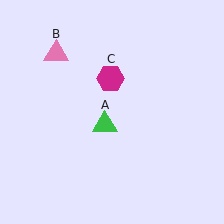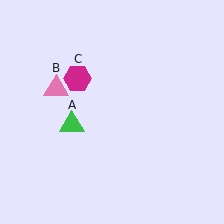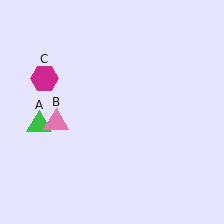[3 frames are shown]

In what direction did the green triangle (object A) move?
The green triangle (object A) moved left.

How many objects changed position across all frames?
3 objects changed position: green triangle (object A), pink triangle (object B), magenta hexagon (object C).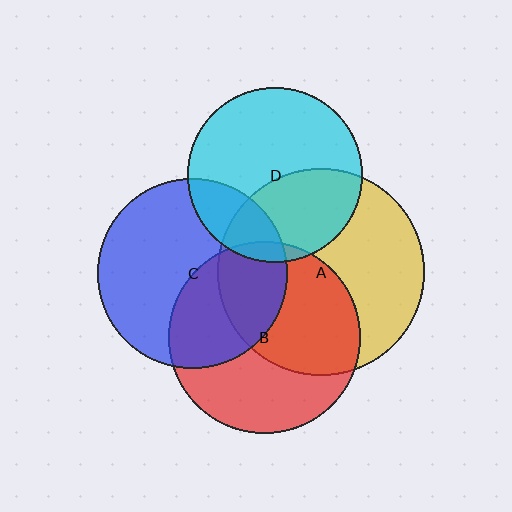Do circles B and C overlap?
Yes.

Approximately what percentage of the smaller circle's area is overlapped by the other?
Approximately 40%.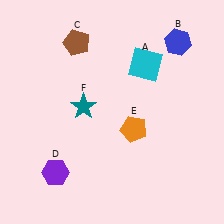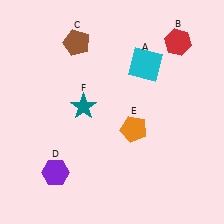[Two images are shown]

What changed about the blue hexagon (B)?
In Image 1, B is blue. In Image 2, it changed to red.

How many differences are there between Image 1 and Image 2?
There is 1 difference between the two images.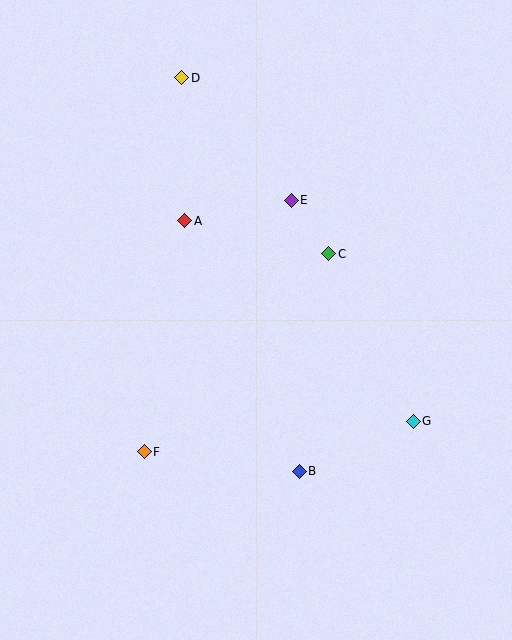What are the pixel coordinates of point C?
Point C is at (329, 254).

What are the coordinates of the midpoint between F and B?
The midpoint between F and B is at (222, 462).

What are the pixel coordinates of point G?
Point G is at (413, 422).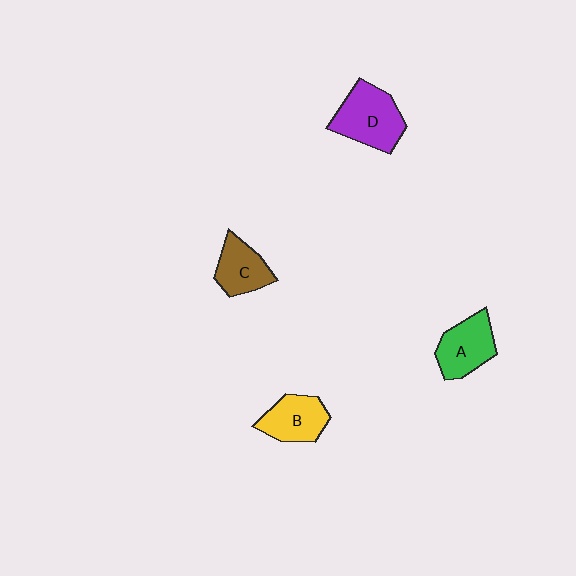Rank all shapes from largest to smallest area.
From largest to smallest: D (purple), A (green), B (yellow), C (brown).